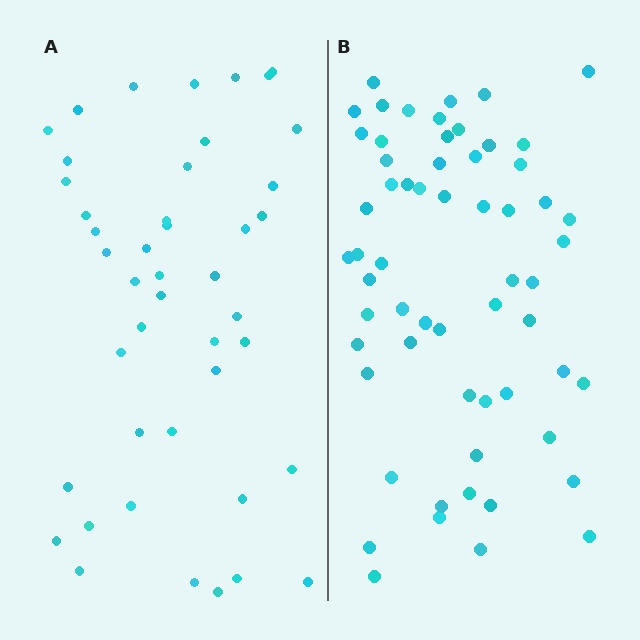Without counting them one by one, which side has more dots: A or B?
Region B (the right region) has more dots.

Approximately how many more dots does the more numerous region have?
Region B has approximately 15 more dots than region A.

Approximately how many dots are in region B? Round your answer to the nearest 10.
About 60 dots.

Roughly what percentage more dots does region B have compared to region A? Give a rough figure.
About 35% more.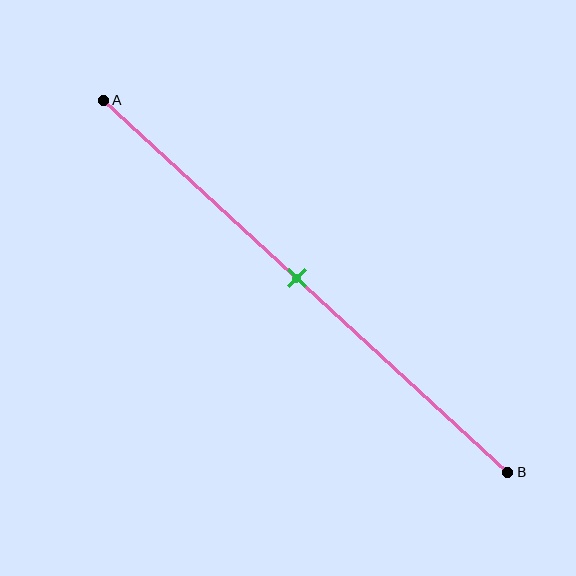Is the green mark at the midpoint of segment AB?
Yes, the mark is approximately at the midpoint.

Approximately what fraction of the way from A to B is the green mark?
The green mark is approximately 50% of the way from A to B.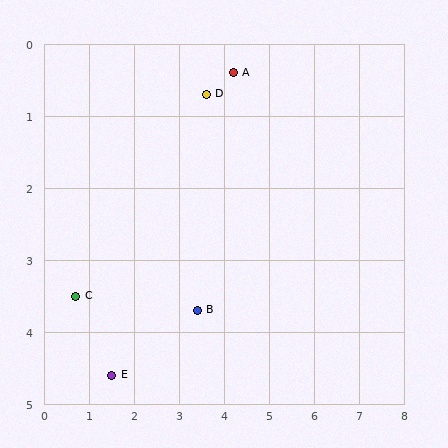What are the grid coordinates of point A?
Point A is at approximately (4.2, 0.4).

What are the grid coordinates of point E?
Point E is at approximately (1.5, 4.6).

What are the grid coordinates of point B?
Point B is at approximately (3.4, 3.7).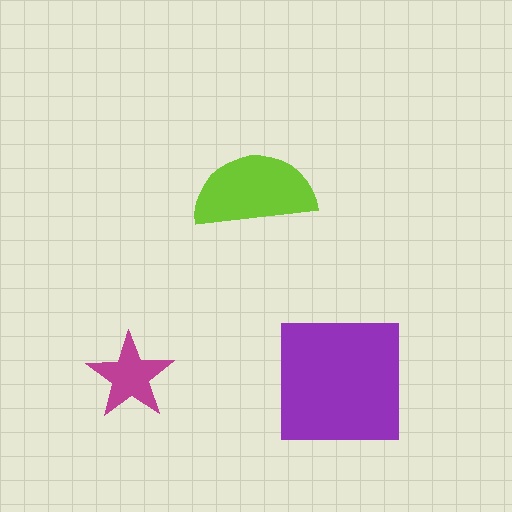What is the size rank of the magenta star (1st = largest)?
3rd.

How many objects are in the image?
There are 3 objects in the image.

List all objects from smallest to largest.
The magenta star, the lime semicircle, the purple square.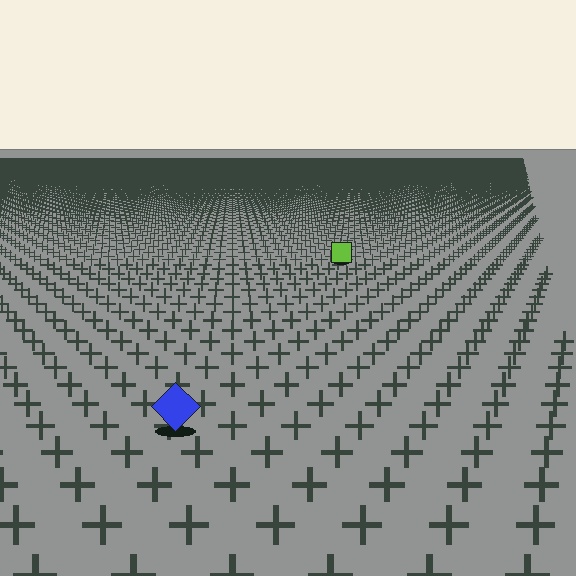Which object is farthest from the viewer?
The lime square is farthest from the viewer. It appears smaller and the ground texture around it is denser.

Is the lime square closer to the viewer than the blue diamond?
No. The blue diamond is closer — you can tell from the texture gradient: the ground texture is coarser near it.